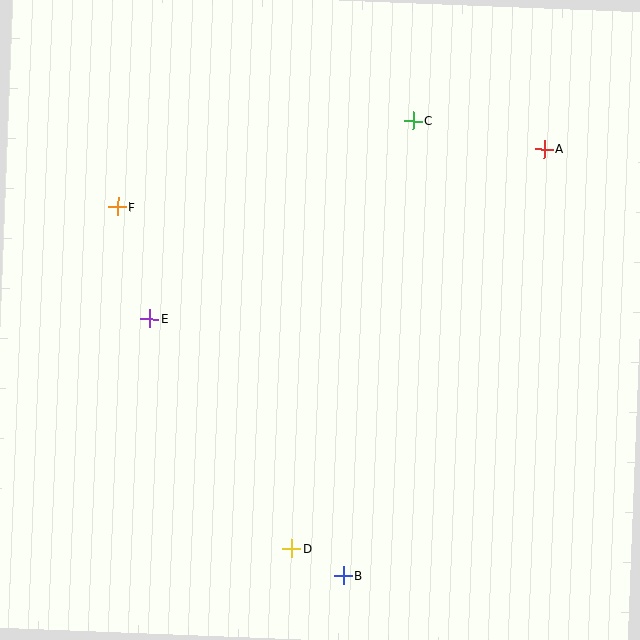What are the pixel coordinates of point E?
Point E is at (150, 318).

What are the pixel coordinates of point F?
Point F is at (118, 207).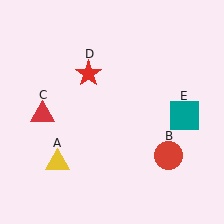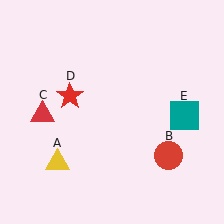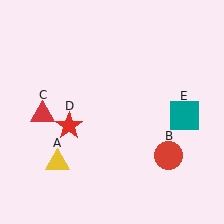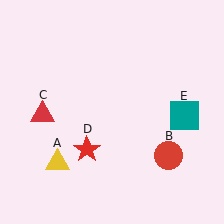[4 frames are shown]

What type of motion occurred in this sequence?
The red star (object D) rotated counterclockwise around the center of the scene.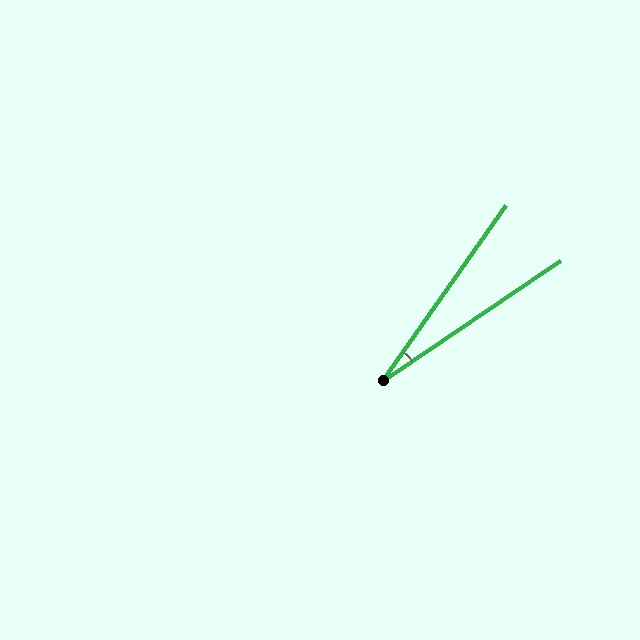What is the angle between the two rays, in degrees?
Approximately 21 degrees.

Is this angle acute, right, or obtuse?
It is acute.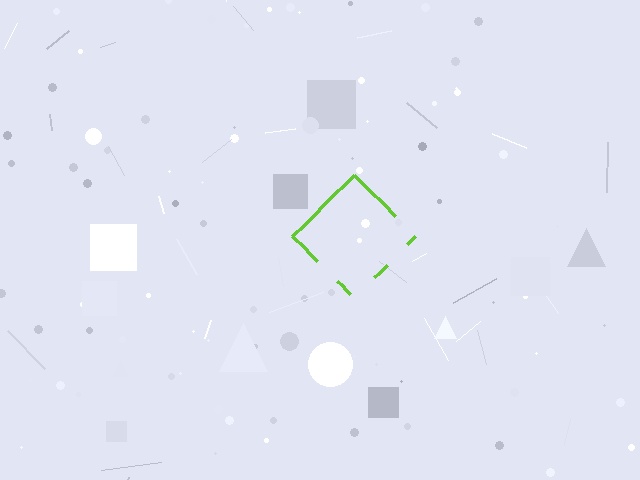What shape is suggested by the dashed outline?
The dashed outline suggests a diamond.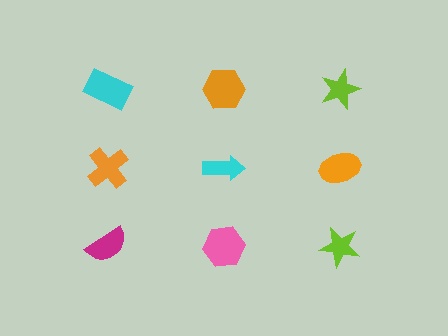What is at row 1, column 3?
A lime star.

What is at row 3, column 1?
A magenta semicircle.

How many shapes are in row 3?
3 shapes.